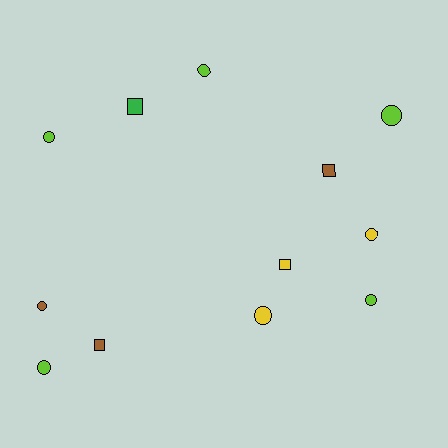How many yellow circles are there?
There are 2 yellow circles.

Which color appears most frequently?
Lime, with 5 objects.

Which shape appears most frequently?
Circle, with 8 objects.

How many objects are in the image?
There are 12 objects.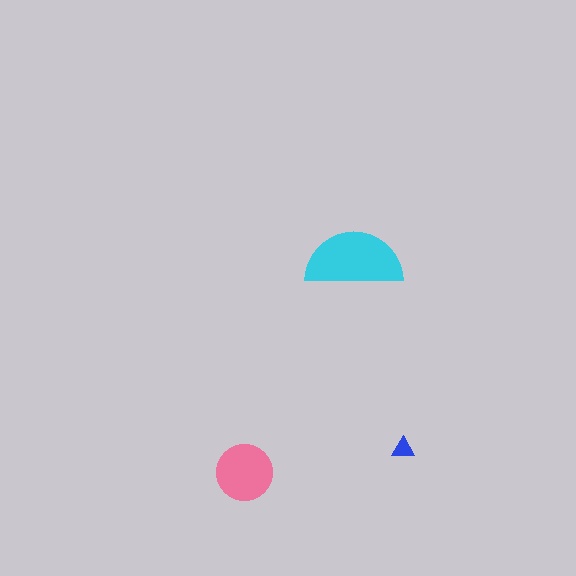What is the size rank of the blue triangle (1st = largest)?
3rd.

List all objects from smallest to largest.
The blue triangle, the pink circle, the cyan semicircle.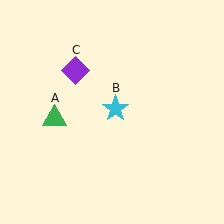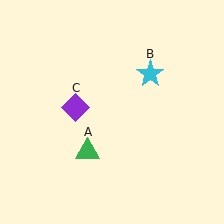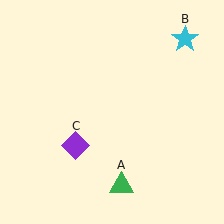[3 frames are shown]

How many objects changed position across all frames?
3 objects changed position: green triangle (object A), cyan star (object B), purple diamond (object C).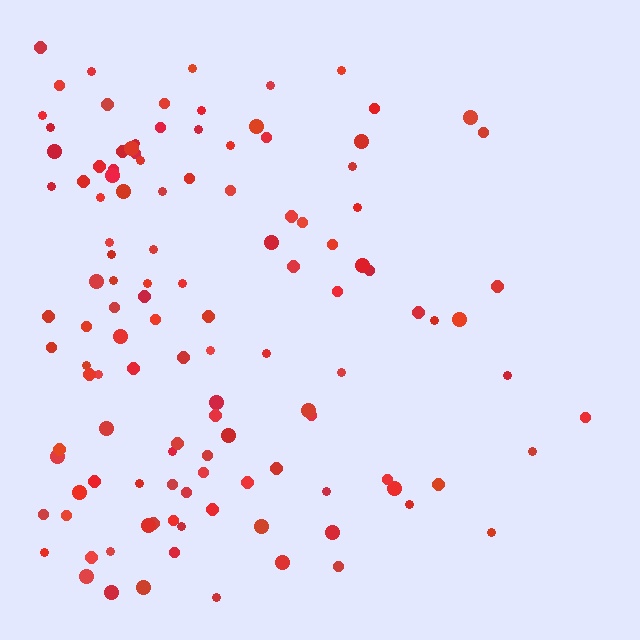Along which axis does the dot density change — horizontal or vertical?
Horizontal.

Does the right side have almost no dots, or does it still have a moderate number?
Still a moderate number, just noticeably fewer than the left.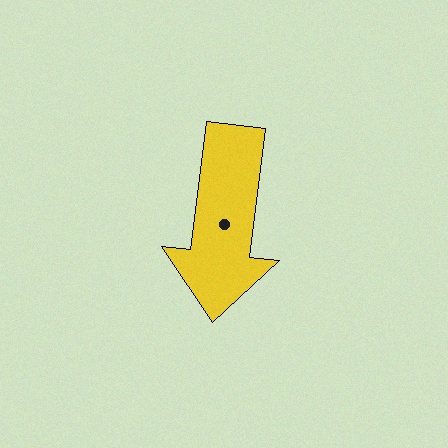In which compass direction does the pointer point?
South.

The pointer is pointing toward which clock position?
Roughly 6 o'clock.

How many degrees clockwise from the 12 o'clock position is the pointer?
Approximately 187 degrees.